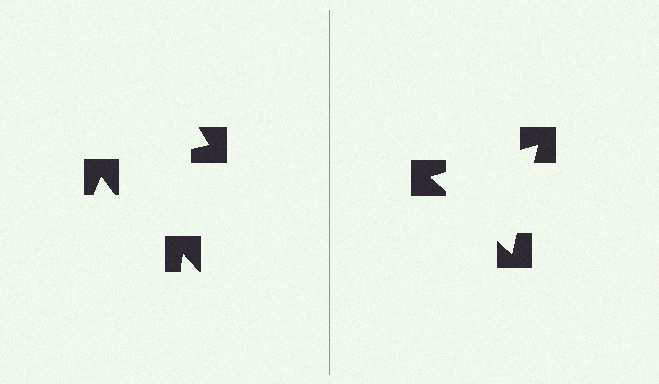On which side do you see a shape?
An illusory triangle appears on the right side. On the left side the wedge cuts are rotated, so no coherent shape forms.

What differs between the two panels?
The notched squares are positioned identically on both sides; only the wedge orientations differ. On the right they align to a triangle; on the left they are misaligned.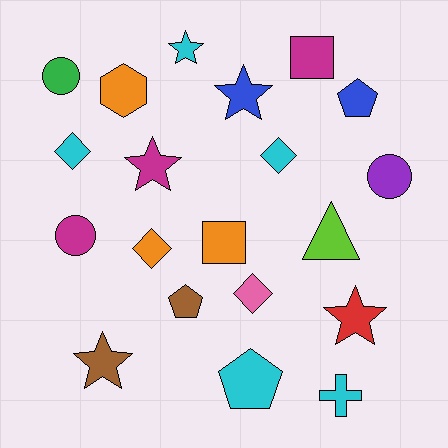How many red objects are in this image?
There is 1 red object.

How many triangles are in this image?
There is 1 triangle.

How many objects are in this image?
There are 20 objects.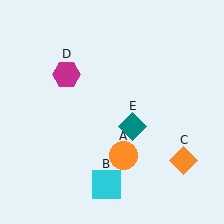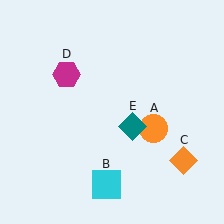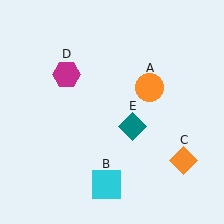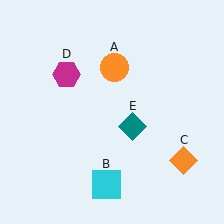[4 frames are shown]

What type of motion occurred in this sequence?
The orange circle (object A) rotated counterclockwise around the center of the scene.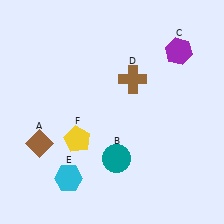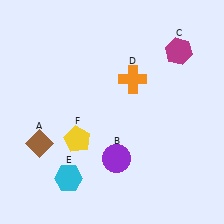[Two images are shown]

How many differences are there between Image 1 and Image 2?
There are 3 differences between the two images.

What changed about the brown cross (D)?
In Image 1, D is brown. In Image 2, it changed to orange.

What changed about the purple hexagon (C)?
In Image 1, C is purple. In Image 2, it changed to magenta.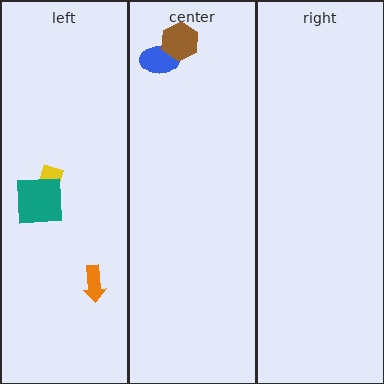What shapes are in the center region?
The blue ellipse, the brown hexagon.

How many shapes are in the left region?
3.